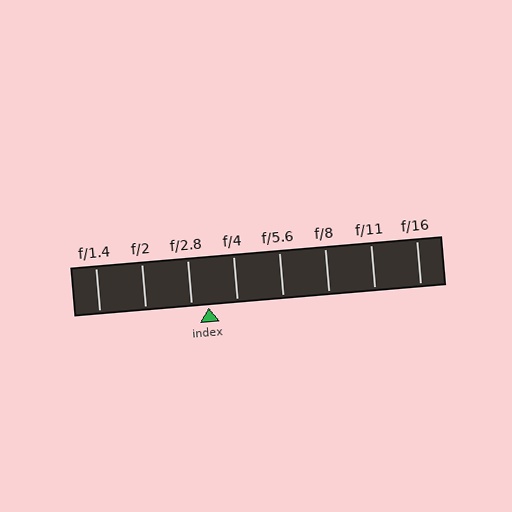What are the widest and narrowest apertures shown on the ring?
The widest aperture shown is f/1.4 and the narrowest is f/16.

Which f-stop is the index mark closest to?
The index mark is closest to f/2.8.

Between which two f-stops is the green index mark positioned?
The index mark is between f/2.8 and f/4.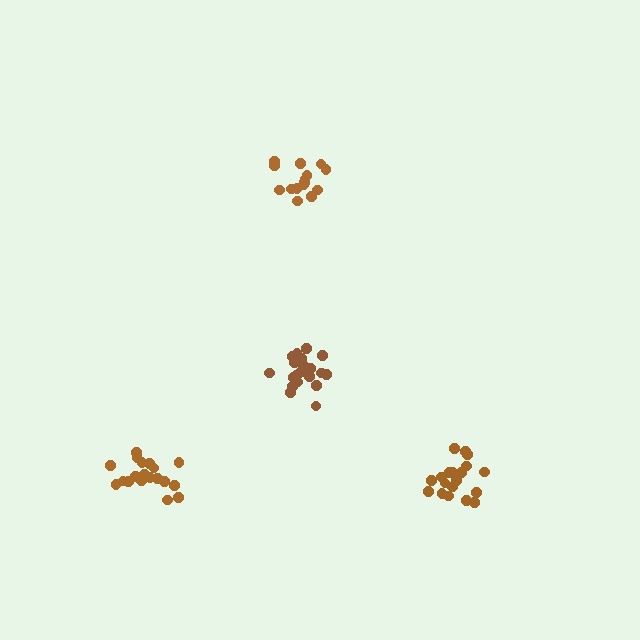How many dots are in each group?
Group 1: 20 dots, Group 2: 19 dots, Group 3: 15 dots, Group 4: 21 dots (75 total).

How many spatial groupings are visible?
There are 4 spatial groupings.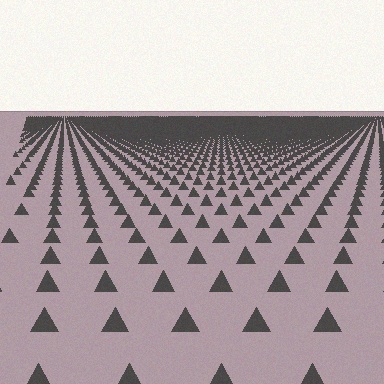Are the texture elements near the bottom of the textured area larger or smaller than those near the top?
Larger. Near the bottom, elements are closer to the viewer and appear at a bigger on-screen size.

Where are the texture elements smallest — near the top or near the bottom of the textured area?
Near the top.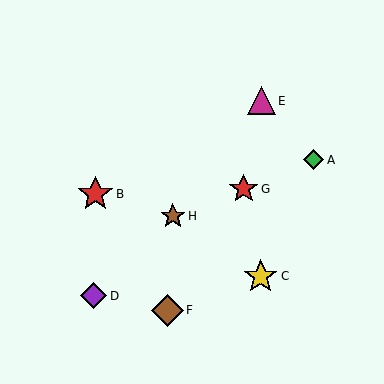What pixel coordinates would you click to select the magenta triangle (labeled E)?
Click at (262, 101) to select the magenta triangle E.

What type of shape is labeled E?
Shape E is a magenta triangle.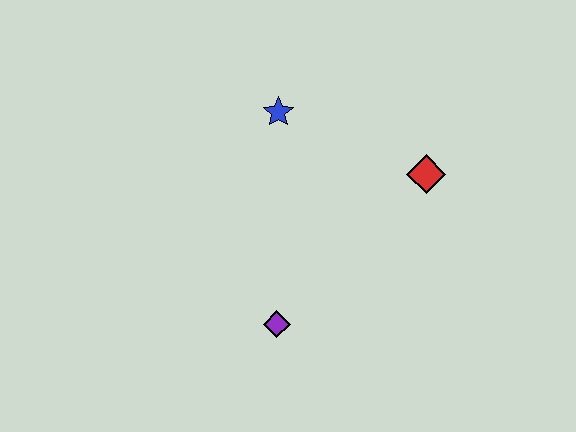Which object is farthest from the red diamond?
The purple diamond is farthest from the red diamond.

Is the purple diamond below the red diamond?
Yes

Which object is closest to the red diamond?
The blue star is closest to the red diamond.